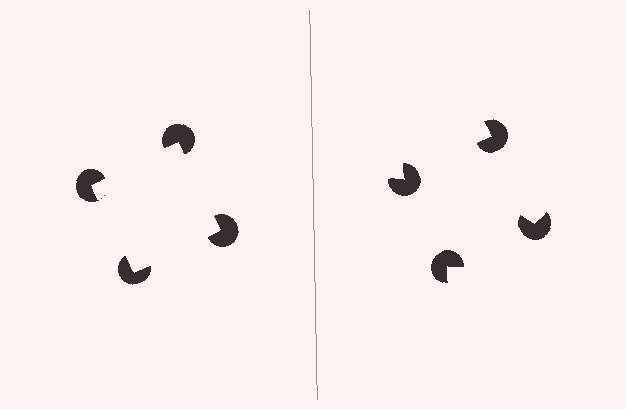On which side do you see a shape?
An illusory square appears on the left side. On the right side the wedge cuts are rotated, so no coherent shape forms.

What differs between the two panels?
The pac-man discs are positioned identically on both sides; only the wedge orientations differ. On the left they align to a square; on the right they are misaligned.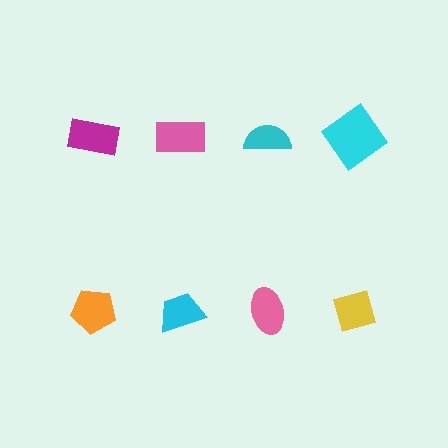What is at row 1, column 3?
A cyan semicircle.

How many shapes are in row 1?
4 shapes.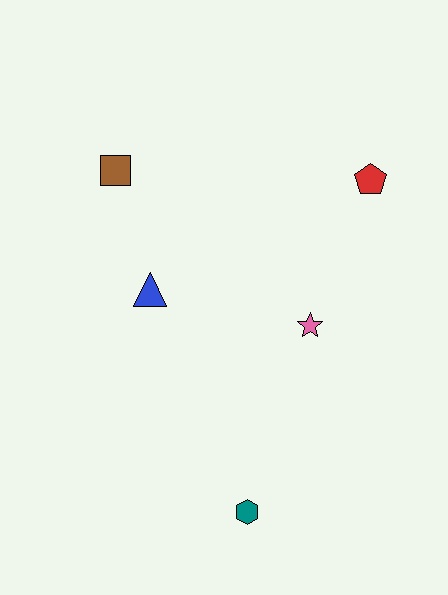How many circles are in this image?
There are no circles.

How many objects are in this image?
There are 5 objects.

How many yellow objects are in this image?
There are no yellow objects.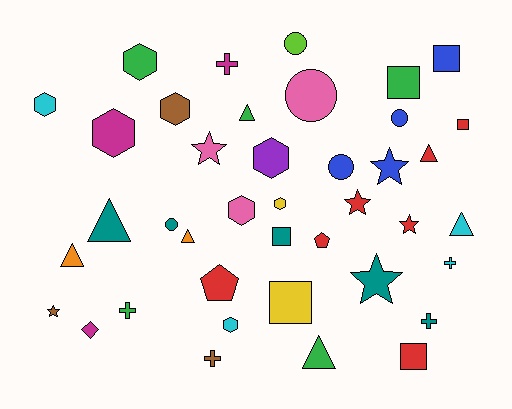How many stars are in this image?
There are 6 stars.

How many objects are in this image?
There are 40 objects.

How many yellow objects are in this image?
There are 2 yellow objects.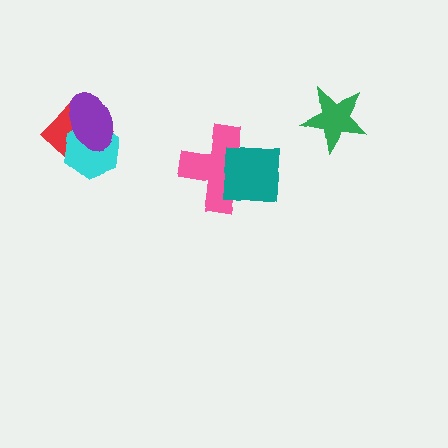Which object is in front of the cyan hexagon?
The purple ellipse is in front of the cyan hexagon.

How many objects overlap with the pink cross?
1 object overlaps with the pink cross.